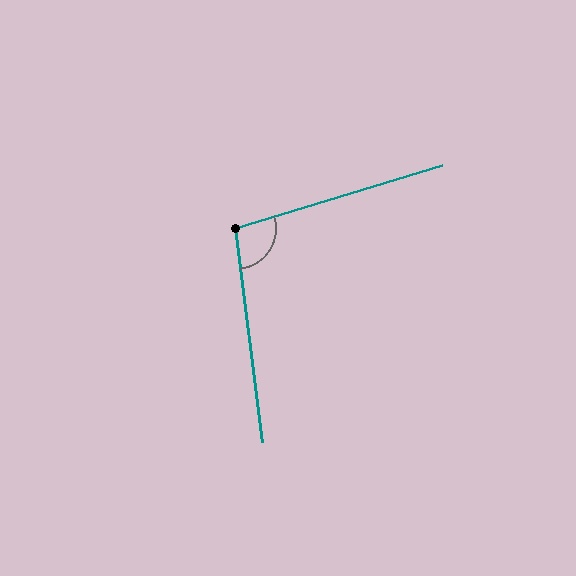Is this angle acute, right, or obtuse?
It is obtuse.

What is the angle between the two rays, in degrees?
Approximately 100 degrees.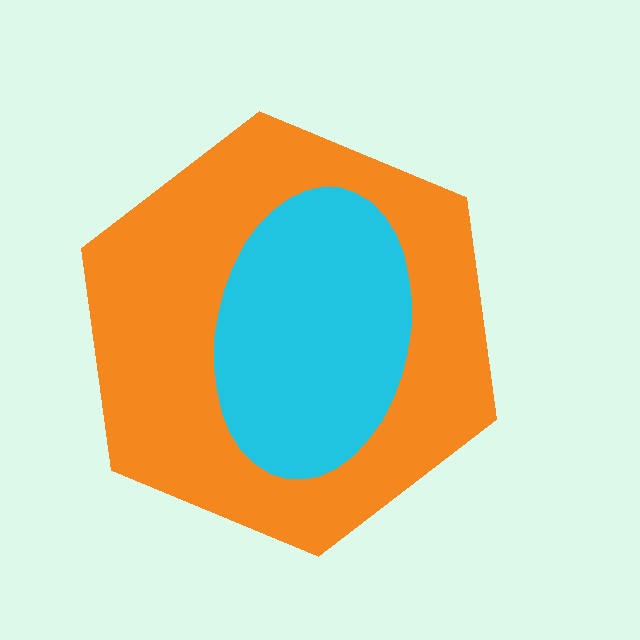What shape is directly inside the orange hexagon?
The cyan ellipse.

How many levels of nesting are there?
2.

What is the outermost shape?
The orange hexagon.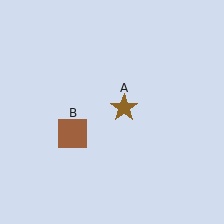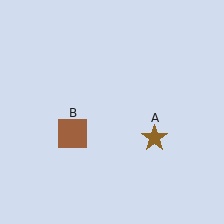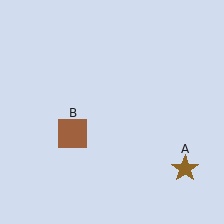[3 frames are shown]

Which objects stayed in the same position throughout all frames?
Brown square (object B) remained stationary.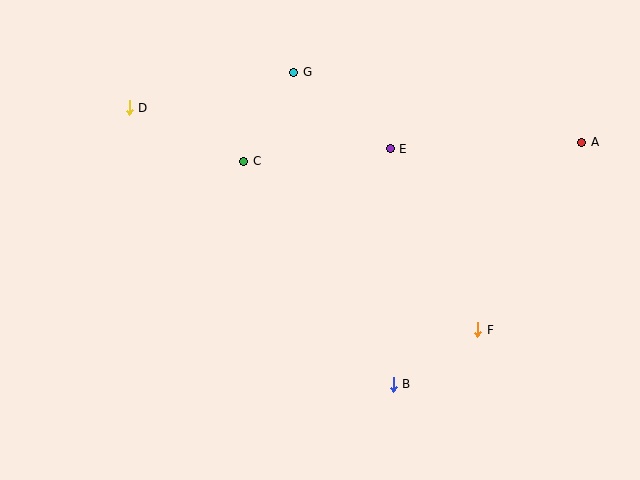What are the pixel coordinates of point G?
Point G is at (294, 72).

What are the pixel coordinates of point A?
Point A is at (582, 142).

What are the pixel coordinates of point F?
Point F is at (478, 330).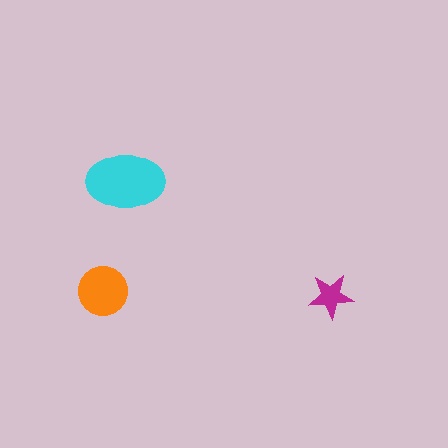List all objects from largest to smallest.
The cyan ellipse, the orange circle, the magenta star.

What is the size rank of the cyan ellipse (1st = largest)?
1st.